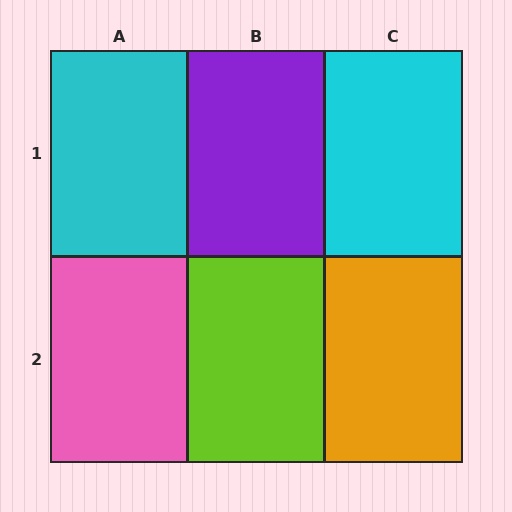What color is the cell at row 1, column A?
Cyan.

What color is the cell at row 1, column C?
Cyan.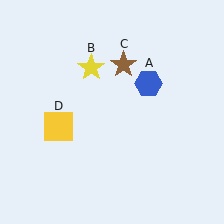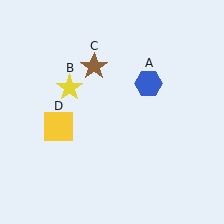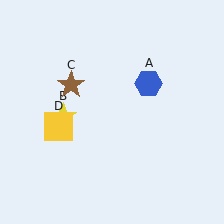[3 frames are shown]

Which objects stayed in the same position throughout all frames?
Blue hexagon (object A) and yellow square (object D) remained stationary.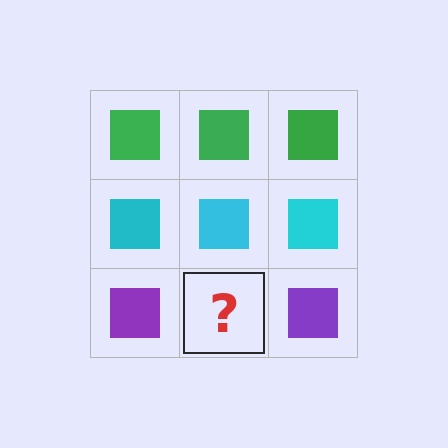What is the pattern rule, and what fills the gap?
The rule is that each row has a consistent color. The gap should be filled with a purple square.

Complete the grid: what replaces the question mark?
The question mark should be replaced with a purple square.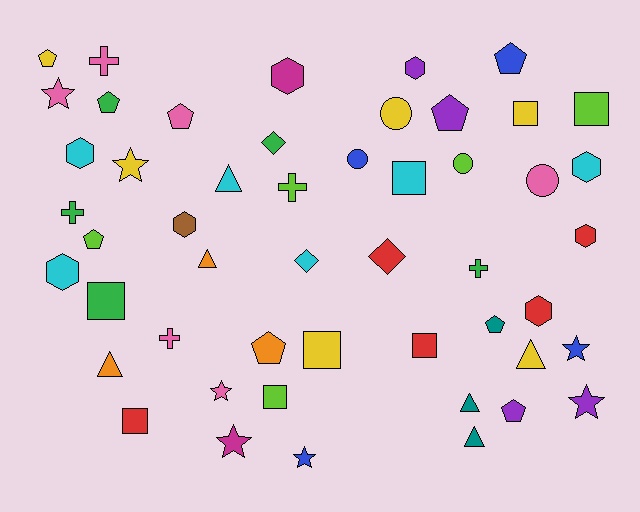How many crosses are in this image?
There are 5 crosses.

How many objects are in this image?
There are 50 objects.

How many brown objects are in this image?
There is 1 brown object.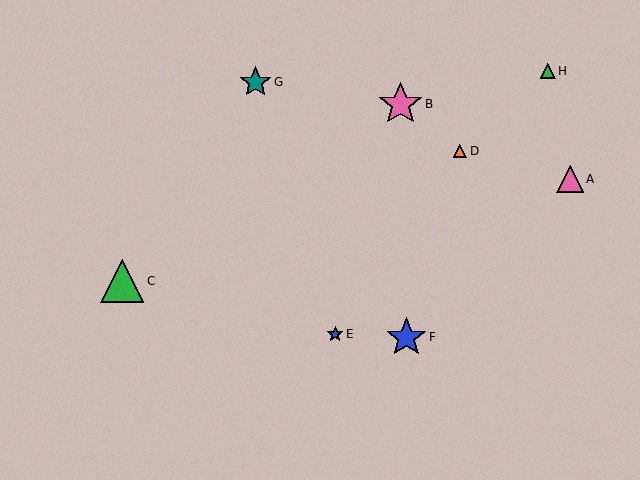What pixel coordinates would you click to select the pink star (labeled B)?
Click at (400, 104) to select the pink star B.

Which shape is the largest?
The pink star (labeled B) is the largest.